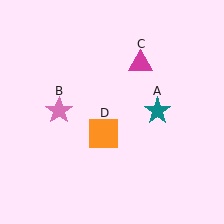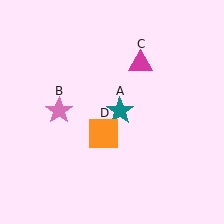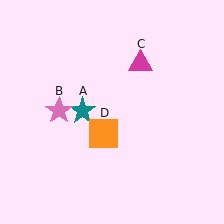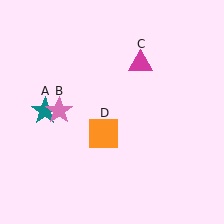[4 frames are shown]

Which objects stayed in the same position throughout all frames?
Pink star (object B) and magenta triangle (object C) and orange square (object D) remained stationary.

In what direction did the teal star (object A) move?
The teal star (object A) moved left.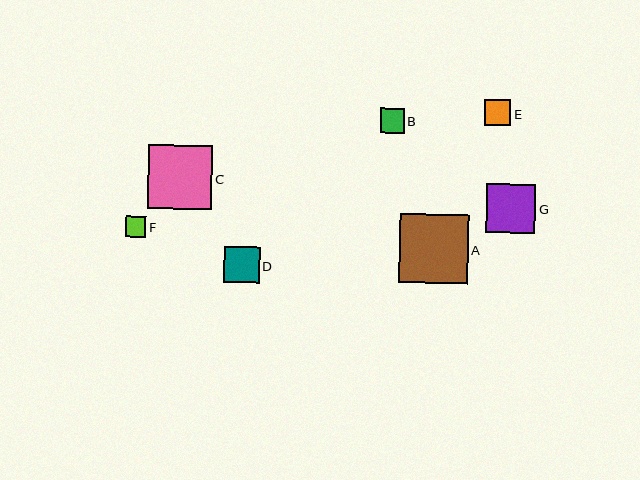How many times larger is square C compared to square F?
Square C is approximately 3.1 times the size of square F.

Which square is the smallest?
Square F is the smallest with a size of approximately 21 pixels.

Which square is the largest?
Square A is the largest with a size of approximately 69 pixels.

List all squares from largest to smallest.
From largest to smallest: A, C, G, D, E, B, F.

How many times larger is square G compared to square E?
Square G is approximately 1.9 times the size of square E.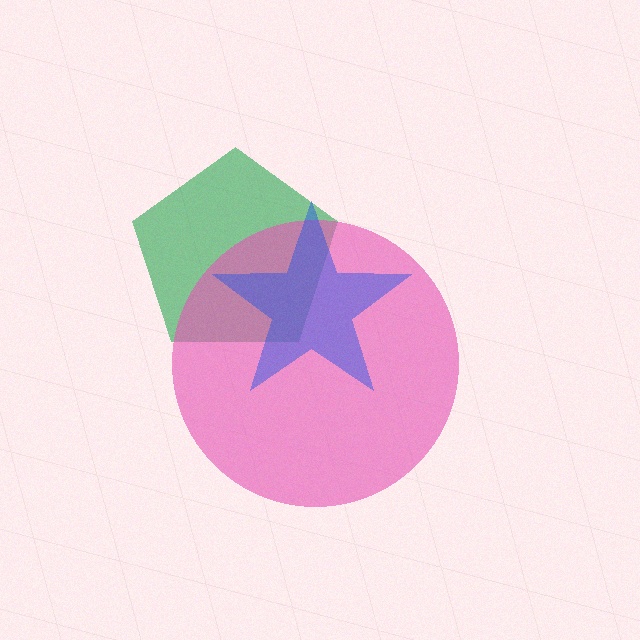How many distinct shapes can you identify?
There are 3 distinct shapes: a green pentagon, a pink circle, a blue star.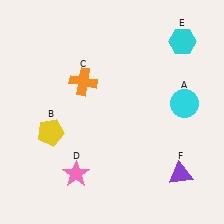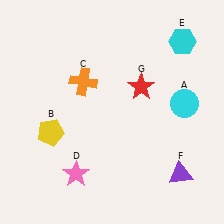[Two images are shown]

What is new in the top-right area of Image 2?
A red star (G) was added in the top-right area of Image 2.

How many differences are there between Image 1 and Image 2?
There is 1 difference between the two images.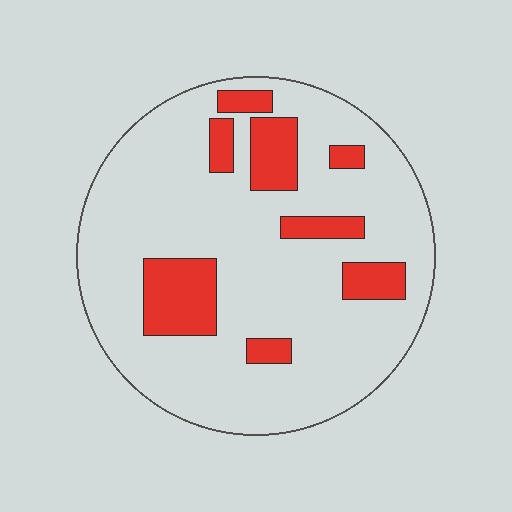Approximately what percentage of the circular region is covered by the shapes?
Approximately 20%.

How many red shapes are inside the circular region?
8.